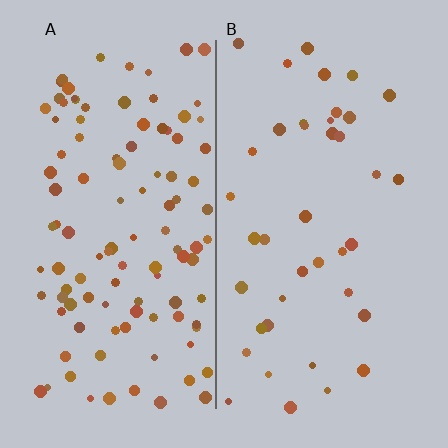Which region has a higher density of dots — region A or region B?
A (the left).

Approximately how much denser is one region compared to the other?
Approximately 2.7× — region A over region B.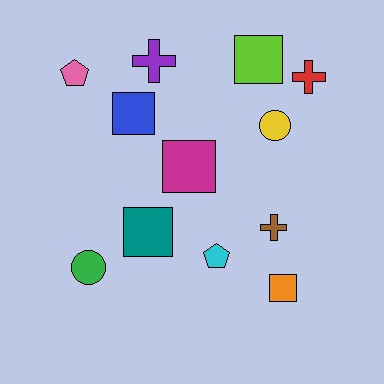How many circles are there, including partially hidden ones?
There are 2 circles.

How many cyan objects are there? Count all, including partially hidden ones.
There is 1 cyan object.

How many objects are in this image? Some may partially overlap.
There are 12 objects.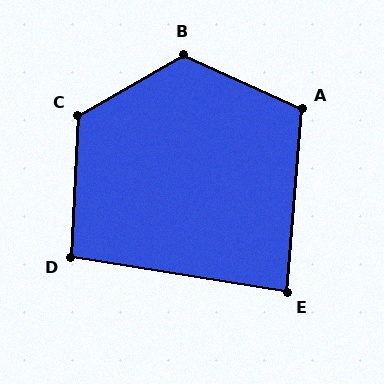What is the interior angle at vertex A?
Approximately 110 degrees (obtuse).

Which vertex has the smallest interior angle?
E, at approximately 86 degrees.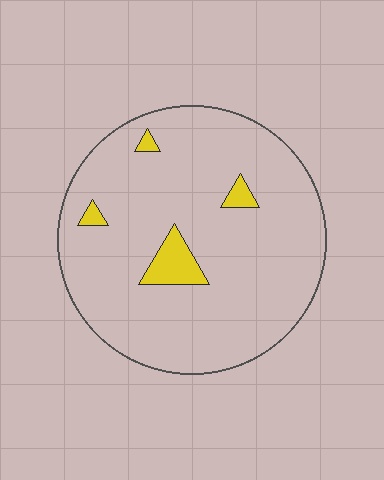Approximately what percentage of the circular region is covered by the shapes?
Approximately 5%.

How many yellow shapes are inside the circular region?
4.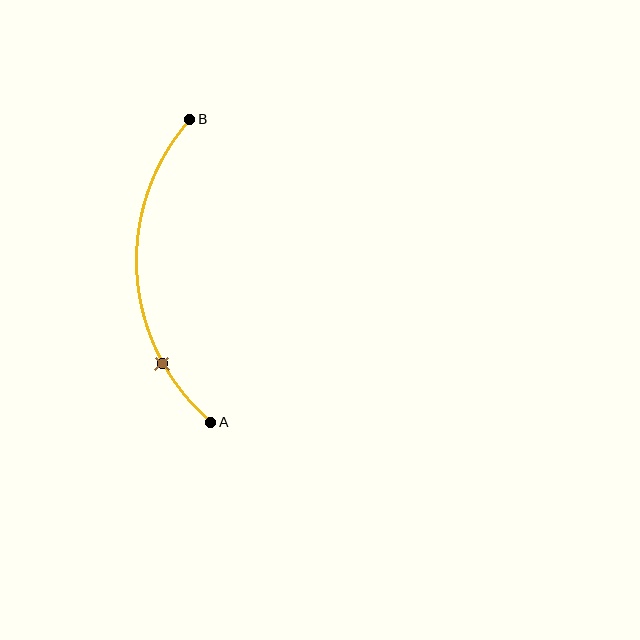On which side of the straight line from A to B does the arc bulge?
The arc bulges to the left of the straight line connecting A and B.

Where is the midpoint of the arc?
The arc midpoint is the point on the curve farthest from the straight line joining A and B. It sits to the left of that line.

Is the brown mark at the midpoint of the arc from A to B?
No. The brown mark lies on the arc but is closer to endpoint A. The arc midpoint would be at the point on the curve equidistant along the arc from both A and B.